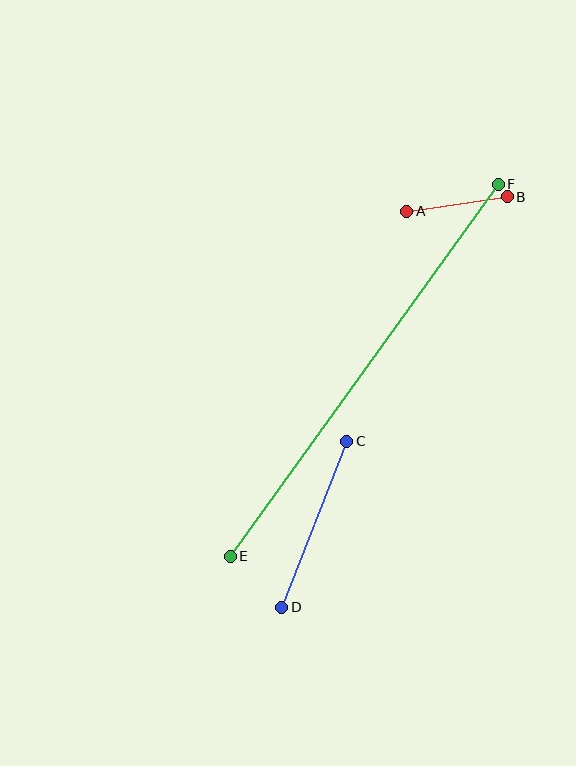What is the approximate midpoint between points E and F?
The midpoint is at approximately (364, 370) pixels.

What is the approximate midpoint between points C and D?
The midpoint is at approximately (314, 524) pixels.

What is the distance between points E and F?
The distance is approximately 459 pixels.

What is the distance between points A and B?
The distance is approximately 102 pixels.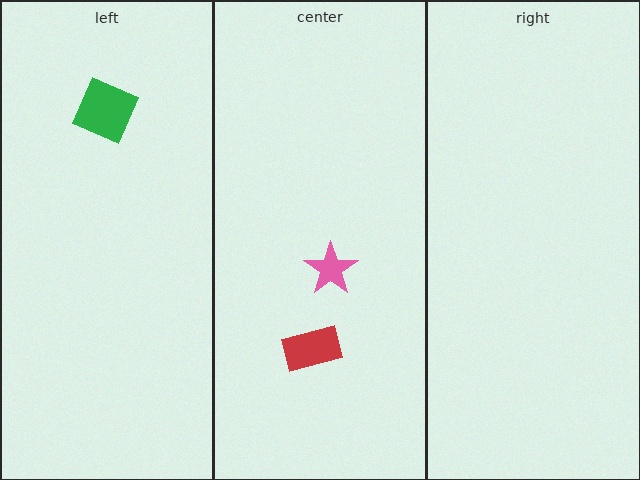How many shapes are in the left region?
1.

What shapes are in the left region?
The green square.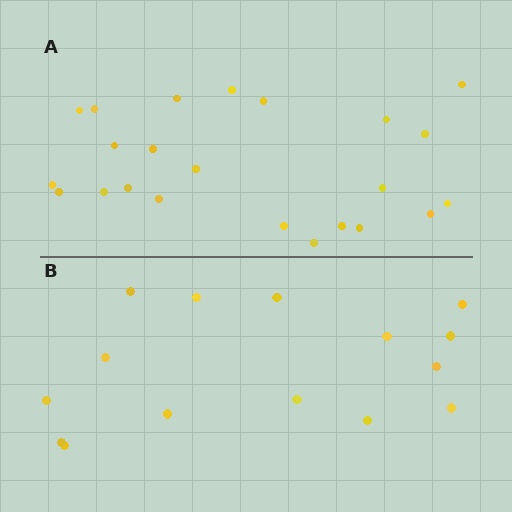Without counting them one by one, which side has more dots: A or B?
Region A (the top region) has more dots.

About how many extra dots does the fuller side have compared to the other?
Region A has roughly 8 or so more dots than region B.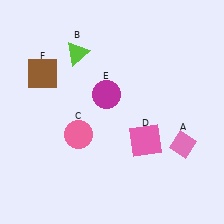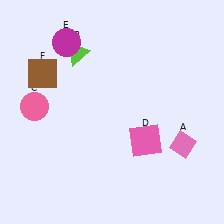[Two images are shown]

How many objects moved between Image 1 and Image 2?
2 objects moved between the two images.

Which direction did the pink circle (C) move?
The pink circle (C) moved left.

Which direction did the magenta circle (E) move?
The magenta circle (E) moved up.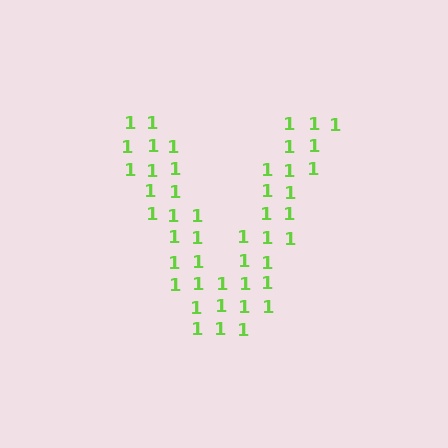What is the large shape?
The large shape is the letter V.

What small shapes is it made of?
It is made of small digit 1's.